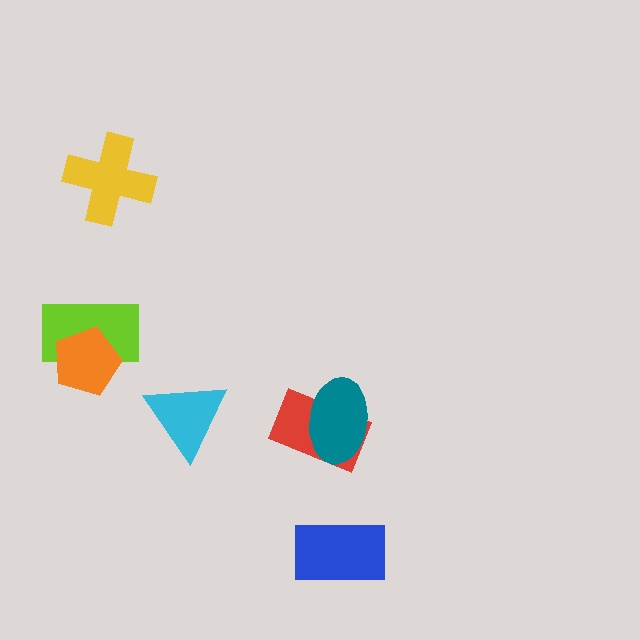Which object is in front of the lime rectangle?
The orange pentagon is in front of the lime rectangle.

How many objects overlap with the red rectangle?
1 object overlaps with the red rectangle.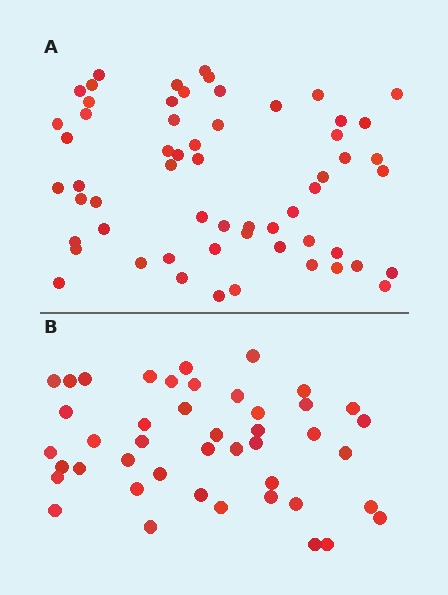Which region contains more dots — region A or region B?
Region A (the top region) has more dots.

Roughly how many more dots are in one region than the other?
Region A has approximately 15 more dots than region B.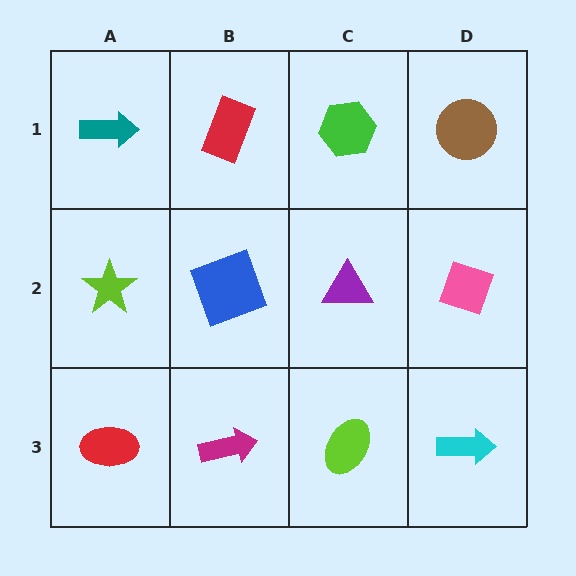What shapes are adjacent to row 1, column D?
A pink diamond (row 2, column D), a green hexagon (row 1, column C).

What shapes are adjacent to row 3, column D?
A pink diamond (row 2, column D), a lime ellipse (row 3, column C).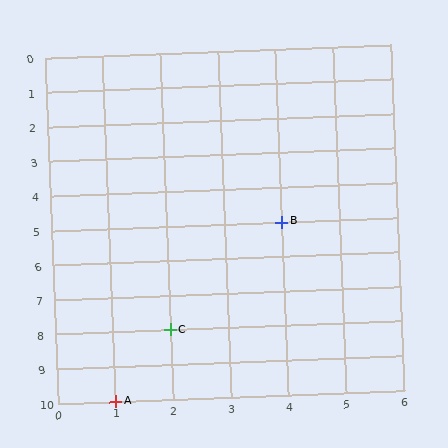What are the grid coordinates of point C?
Point C is at grid coordinates (2, 8).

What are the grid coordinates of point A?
Point A is at grid coordinates (1, 10).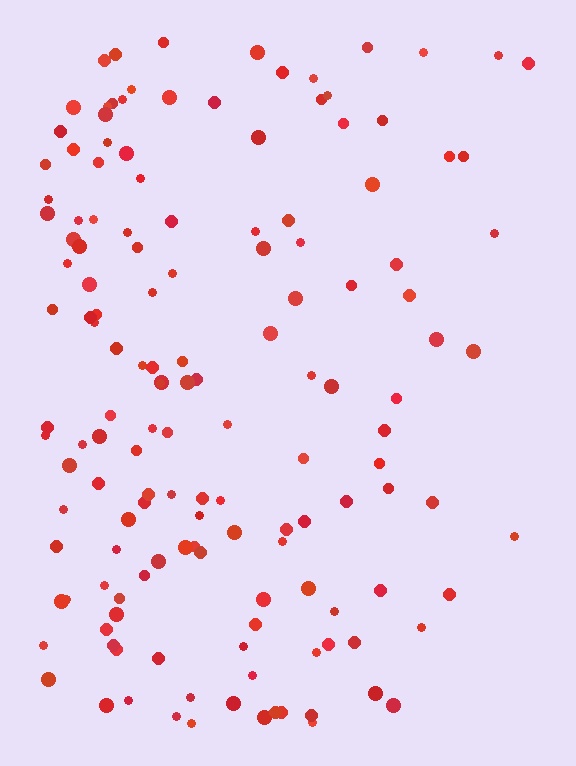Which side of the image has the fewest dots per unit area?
The right.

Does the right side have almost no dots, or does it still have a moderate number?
Still a moderate number, just noticeably fewer than the left.